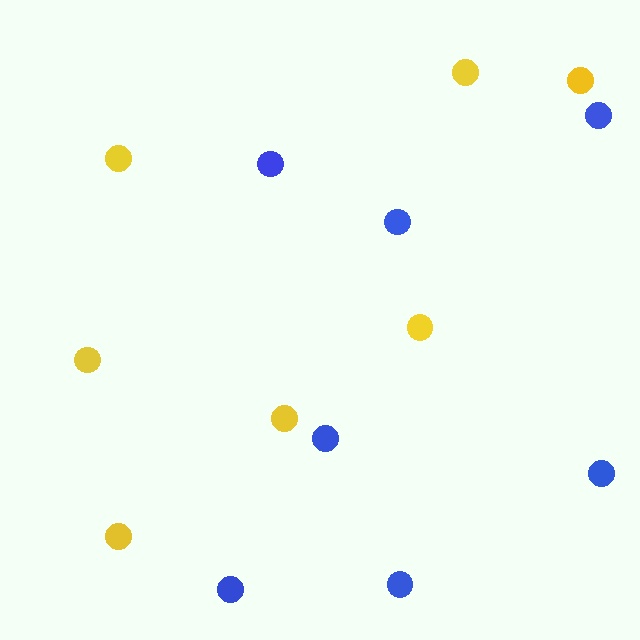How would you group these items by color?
There are 2 groups: one group of yellow circles (7) and one group of blue circles (7).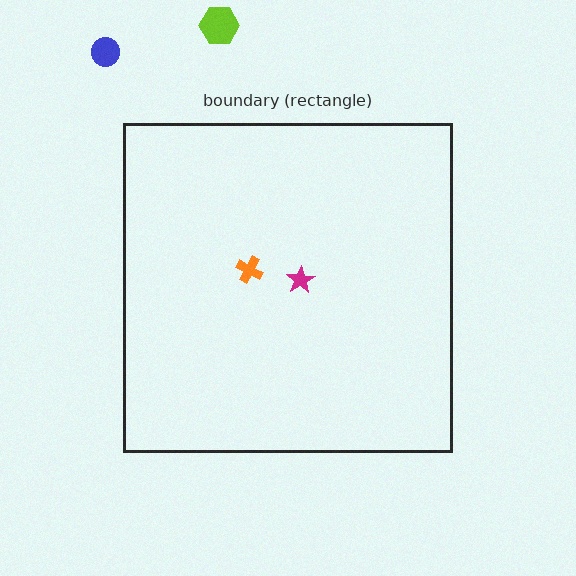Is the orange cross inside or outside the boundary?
Inside.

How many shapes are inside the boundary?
2 inside, 2 outside.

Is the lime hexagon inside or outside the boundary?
Outside.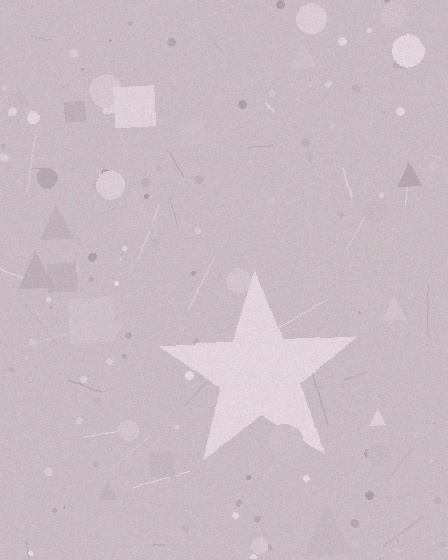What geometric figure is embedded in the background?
A star is embedded in the background.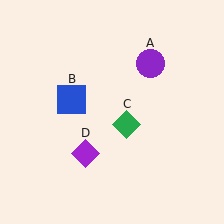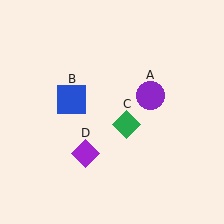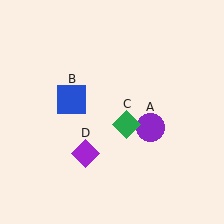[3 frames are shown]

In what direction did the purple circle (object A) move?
The purple circle (object A) moved down.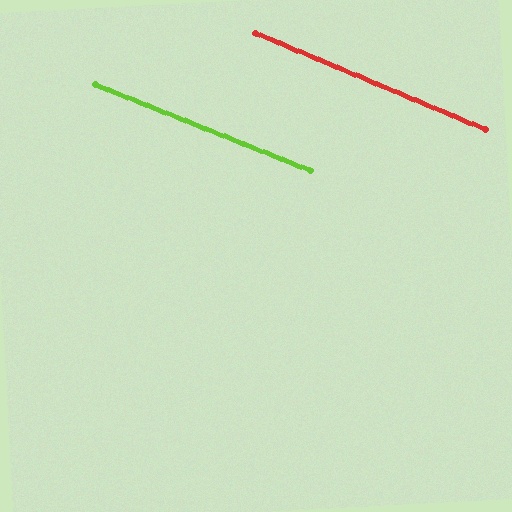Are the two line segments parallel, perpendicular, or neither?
Parallel — their directions differ by only 0.9°.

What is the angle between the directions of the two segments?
Approximately 1 degree.